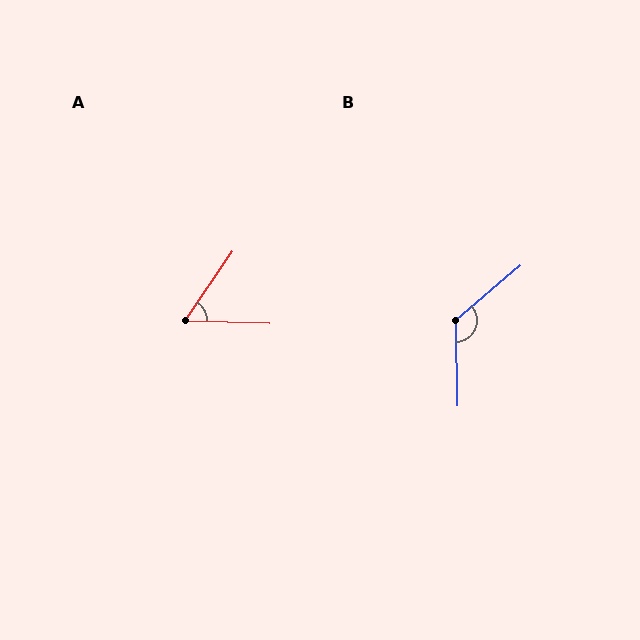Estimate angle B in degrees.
Approximately 129 degrees.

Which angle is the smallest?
A, at approximately 57 degrees.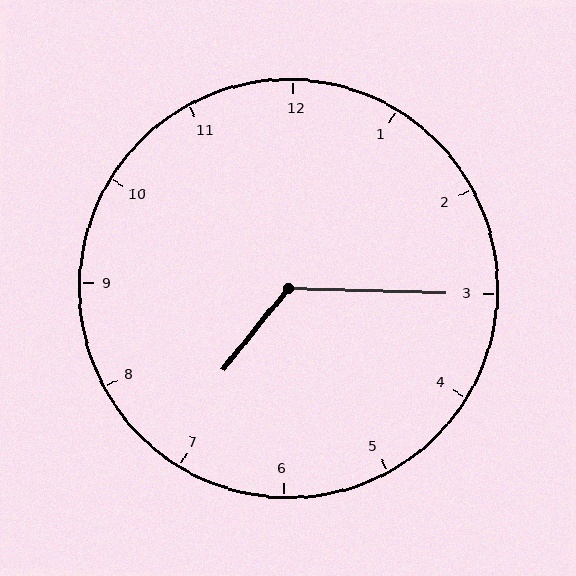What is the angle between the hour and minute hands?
Approximately 128 degrees.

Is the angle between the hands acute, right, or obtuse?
It is obtuse.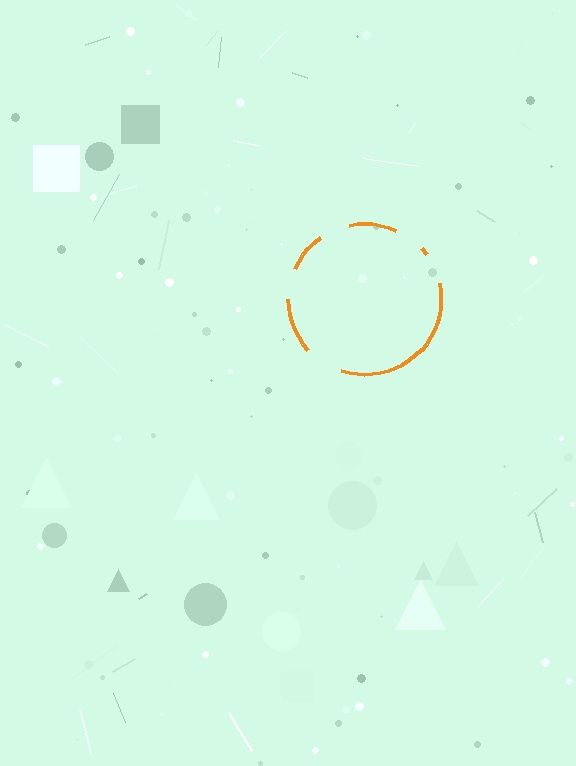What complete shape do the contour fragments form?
The contour fragments form a circle.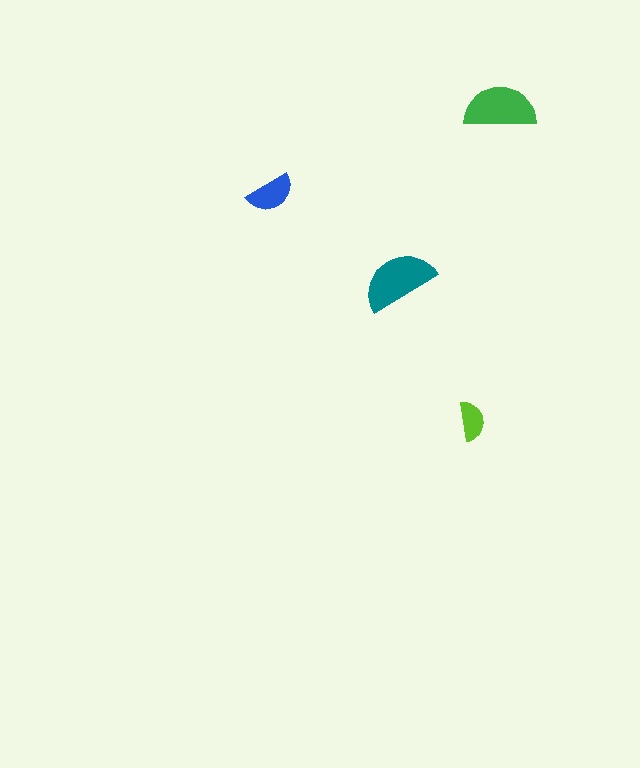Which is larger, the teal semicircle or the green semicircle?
The teal one.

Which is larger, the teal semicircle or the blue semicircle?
The teal one.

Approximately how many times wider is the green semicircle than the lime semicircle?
About 2 times wider.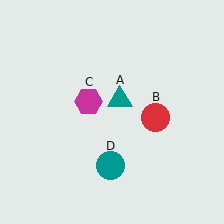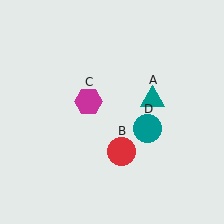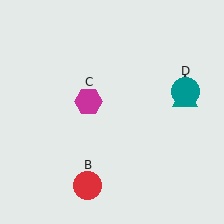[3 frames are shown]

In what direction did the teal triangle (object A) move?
The teal triangle (object A) moved right.